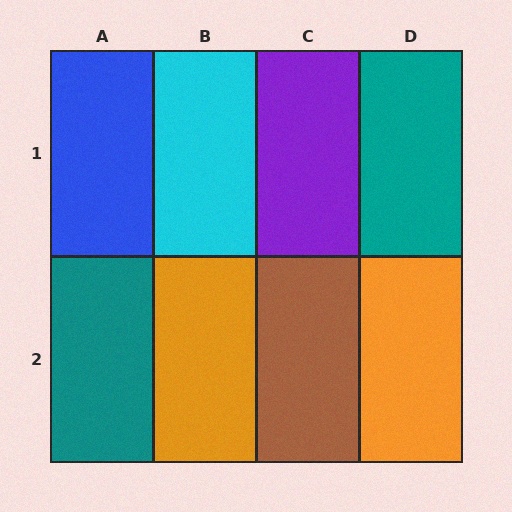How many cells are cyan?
1 cell is cyan.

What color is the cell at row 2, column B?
Orange.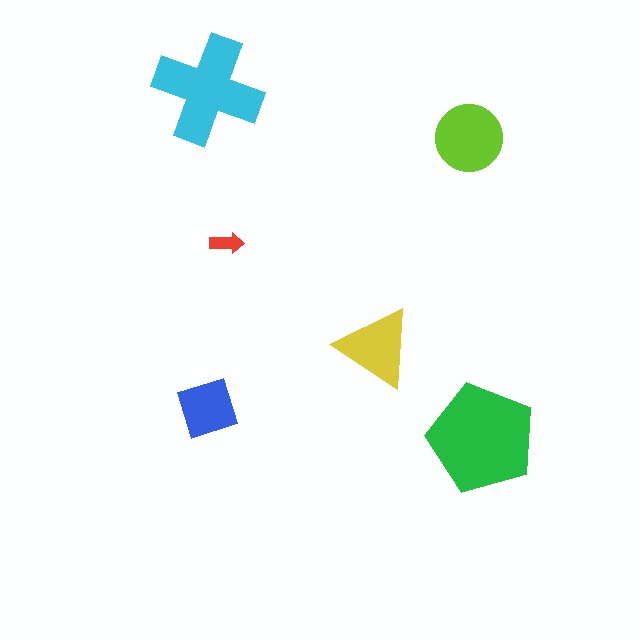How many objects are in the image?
There are 6 objects in the image.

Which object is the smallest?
The red arrow.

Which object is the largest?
The green pentagon.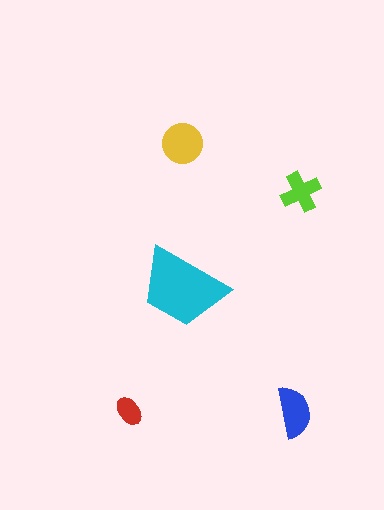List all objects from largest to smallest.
The cyan trapezoid, the yellow circle, the blue semicircle, the lime cross, the red ellipse.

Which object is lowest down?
The blue semicircle is bottommost.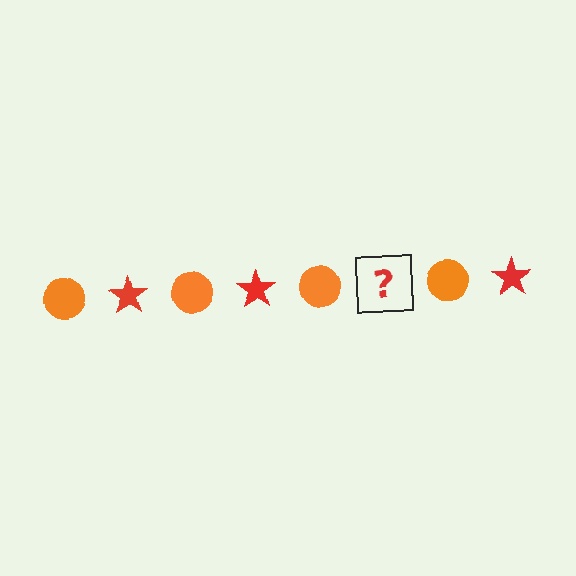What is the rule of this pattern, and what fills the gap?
The rule is that the pattern alternates between orange circle and red star. The gap should be filled with a red star.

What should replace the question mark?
The question mark should be replaced with a red star.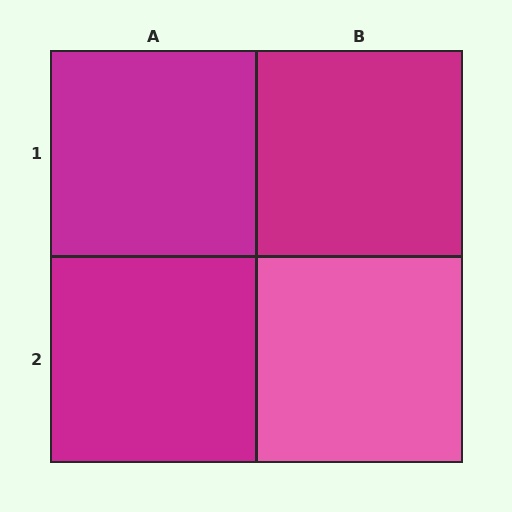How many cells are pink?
1 cell is pink.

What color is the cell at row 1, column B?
Magenta.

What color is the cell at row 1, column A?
Magenta.